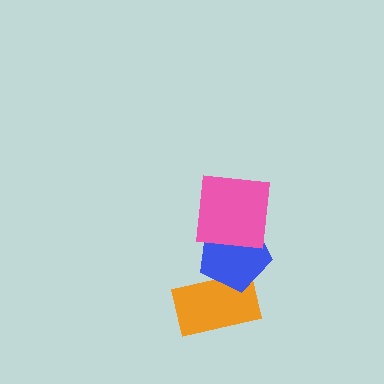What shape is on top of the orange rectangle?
The blue pentagon is on top of the orange rectangle.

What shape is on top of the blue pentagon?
The pink square is on top of the blue pentagon.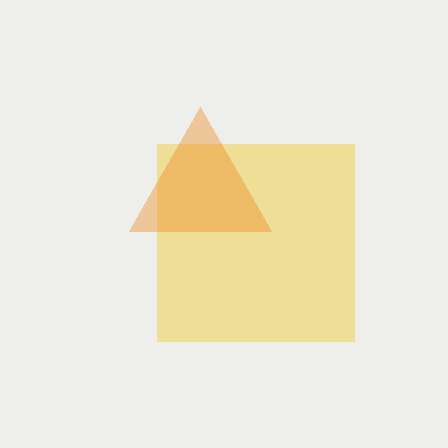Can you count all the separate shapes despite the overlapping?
Yes, there are 2 separate shapes.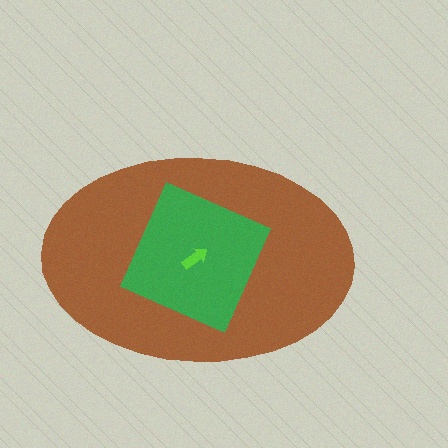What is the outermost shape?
The brown ellipse.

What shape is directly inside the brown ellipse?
The green square.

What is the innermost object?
The lime arrow.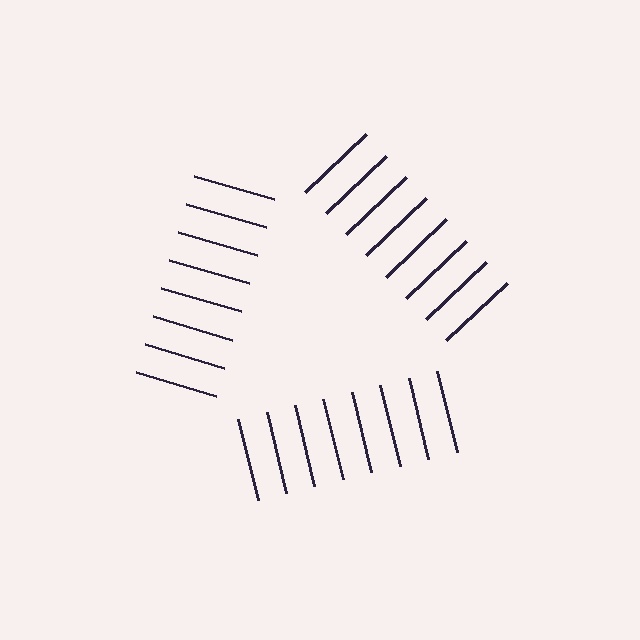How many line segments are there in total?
24 — 8 along each of the 3 edges.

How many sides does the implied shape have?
3 sides — the line-ends trace a triangle.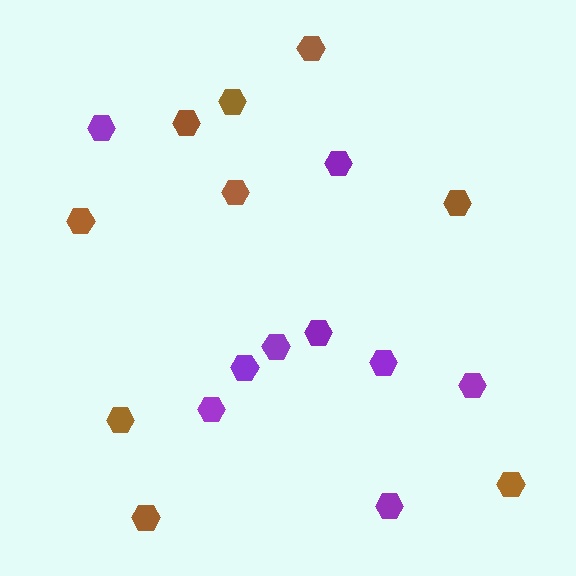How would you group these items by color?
There are 2 groups: one group of brown hexagons (9) and one group of purple hexagons (9).